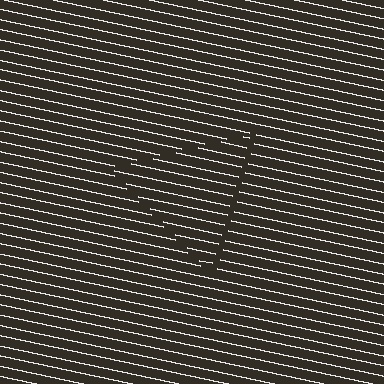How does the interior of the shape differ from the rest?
The interior of the shape contains the same grating, shifted by half a period — the contour is defined by the phase discontinuity where line-ends from the inner and outer gratings abut.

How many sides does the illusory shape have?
3 sides — the line-ends trace a triangle.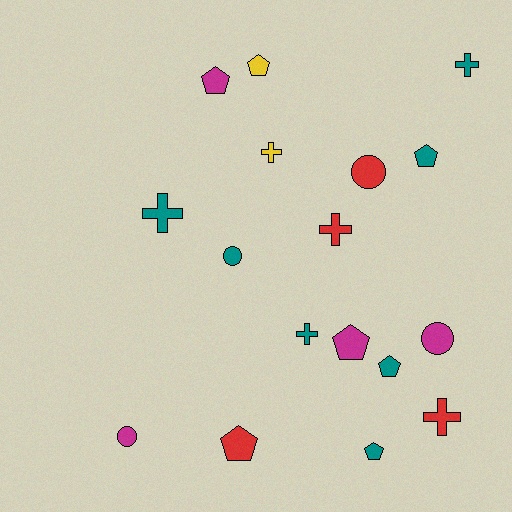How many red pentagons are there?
There is 1 red pentagon.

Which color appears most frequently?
Teal, with 7 objects.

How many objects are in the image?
There are 17 objects.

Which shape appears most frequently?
Pentagon, with 7 objects.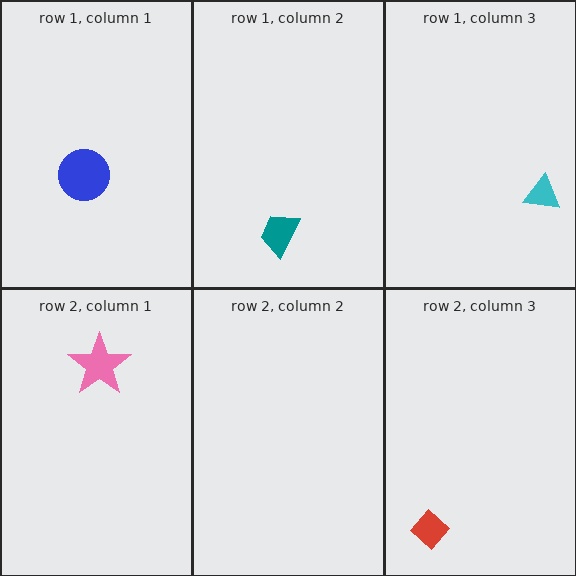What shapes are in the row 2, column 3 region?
The red diamond.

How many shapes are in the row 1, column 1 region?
1.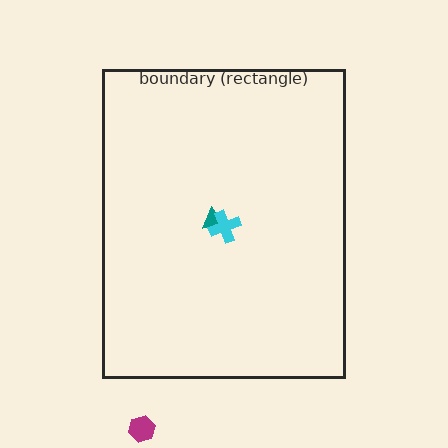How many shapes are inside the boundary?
2 inside, 1 outside.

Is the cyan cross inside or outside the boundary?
Inside.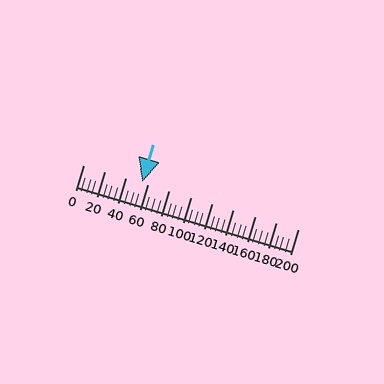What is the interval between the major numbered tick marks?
The major tick marks are spaced 20 units apart.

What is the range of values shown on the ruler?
The ruler shows values from 0 to 200.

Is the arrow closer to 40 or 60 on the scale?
The arrow is closer to 60.